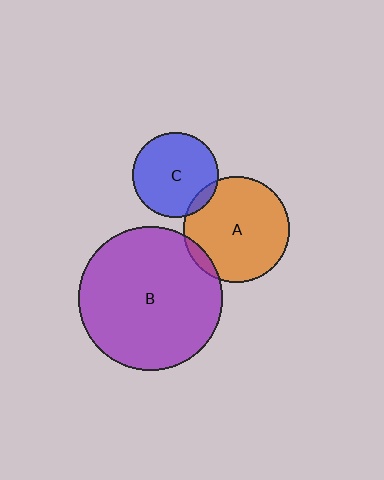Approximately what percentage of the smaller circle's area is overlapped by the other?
Approximately 5%.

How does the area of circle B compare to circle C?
Approximately 2.8 times.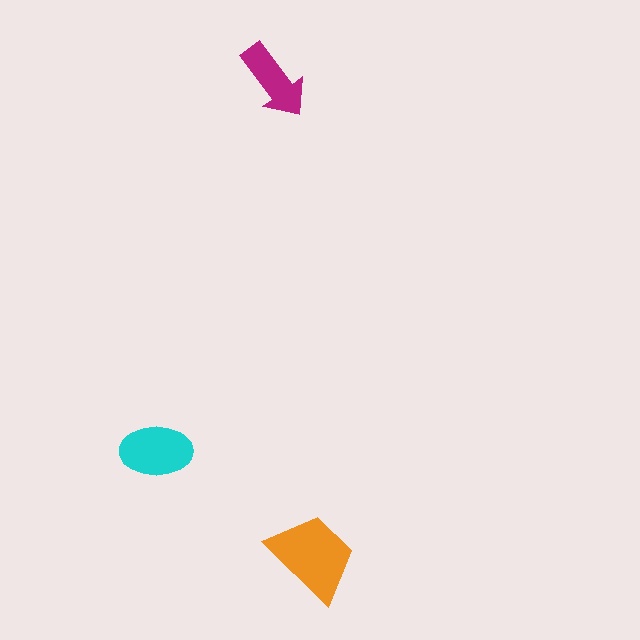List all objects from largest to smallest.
The orange trapezoid, the cyan ellipse, the magenta arrow.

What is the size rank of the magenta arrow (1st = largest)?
3rd.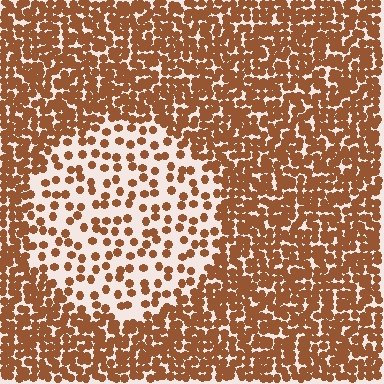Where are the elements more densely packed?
The elements are more densely packed outside the circle boundary.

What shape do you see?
I see a circle.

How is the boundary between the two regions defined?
The boundary is defined by a change in element density (approximately 2.7x ratio). All elements are the same color, size, and shape.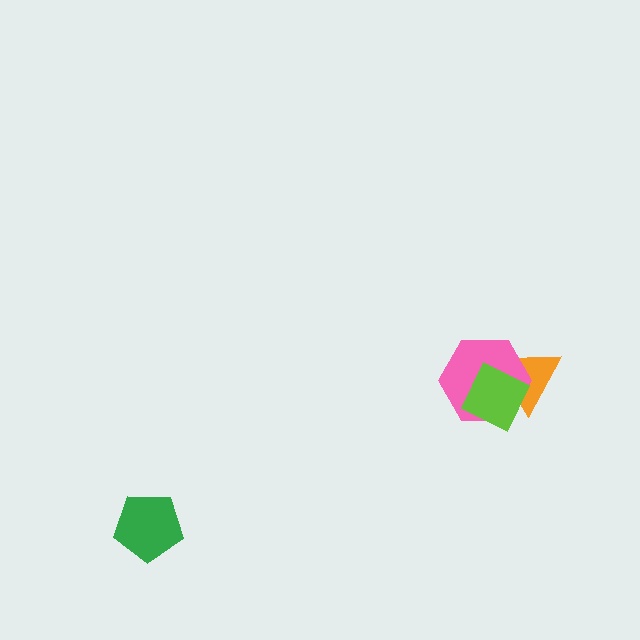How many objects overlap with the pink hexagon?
2 objects overlap with the pink hexagon.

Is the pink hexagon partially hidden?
Yes, it is partially covered by another shape.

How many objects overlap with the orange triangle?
2 objects overlap with the orange triangle.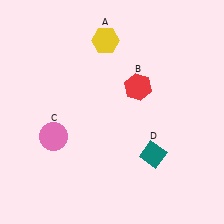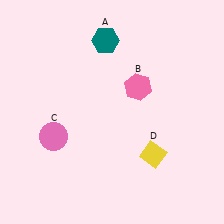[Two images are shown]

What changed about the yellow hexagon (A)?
In Image 1, A is yellow. In Image 2, it changed to teal.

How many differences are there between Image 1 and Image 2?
There are 3 differences between the two images.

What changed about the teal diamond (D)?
In Image 1, D is teal. In Image 2, it changed to yellow.